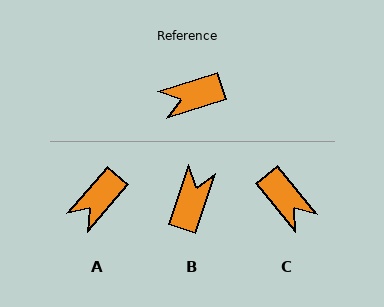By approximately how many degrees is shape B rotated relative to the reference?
Approximately 127 degrees clockwise.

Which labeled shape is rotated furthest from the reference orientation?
B, about 127 degrees away.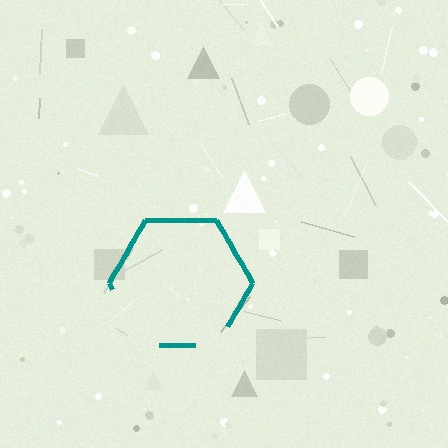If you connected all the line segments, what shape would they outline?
They would outline a hexagon.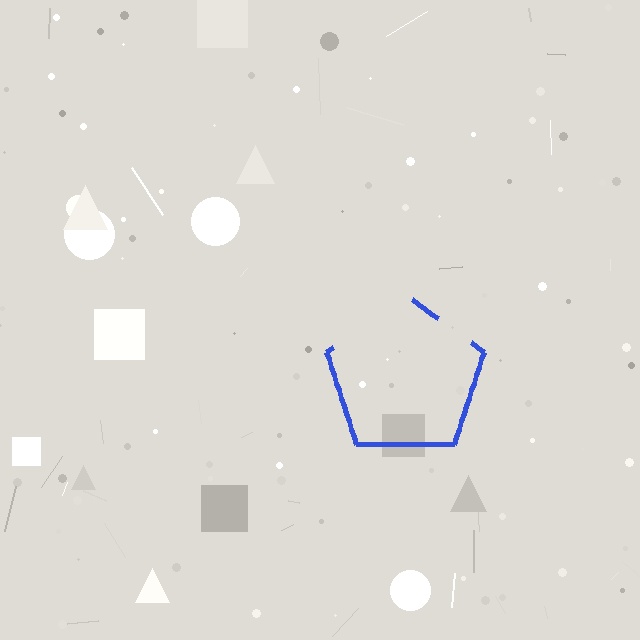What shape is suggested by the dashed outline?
The dashed outline suggests a pentagon.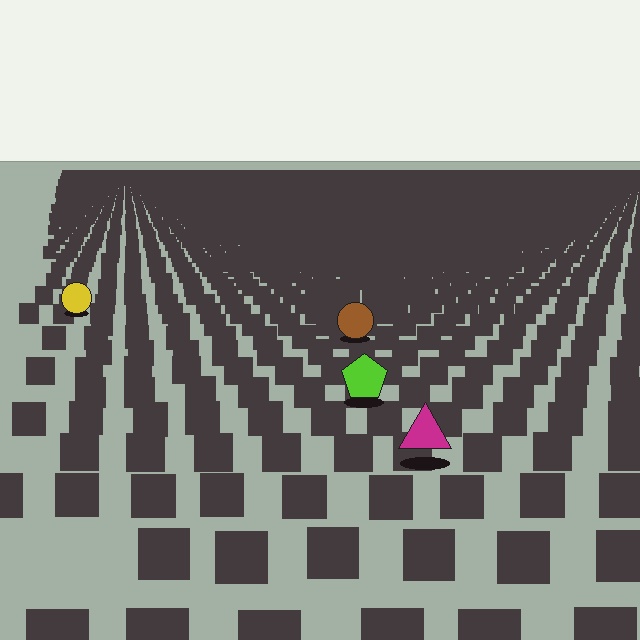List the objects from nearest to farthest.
From nearest to farthest: the magenta triangle, the lime pentagon, the brown circle, the yellow circle.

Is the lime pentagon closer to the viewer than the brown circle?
Yes. The lime pentagon is closer — you can tell from the texture gradient: the ground texture is coarser near it.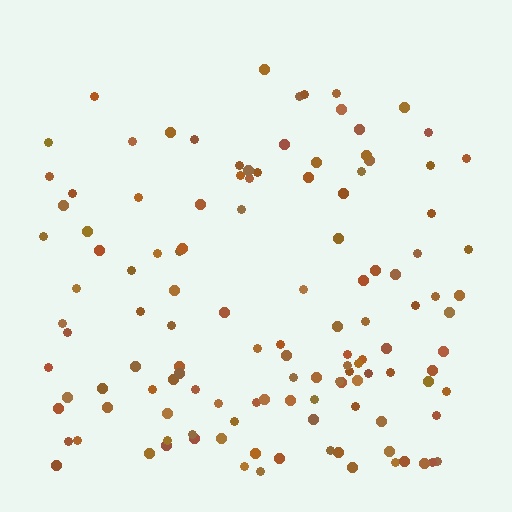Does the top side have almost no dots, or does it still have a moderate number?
Still a moderate number, just noticeably fewer than the bottom.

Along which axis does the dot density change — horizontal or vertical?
Vertical.